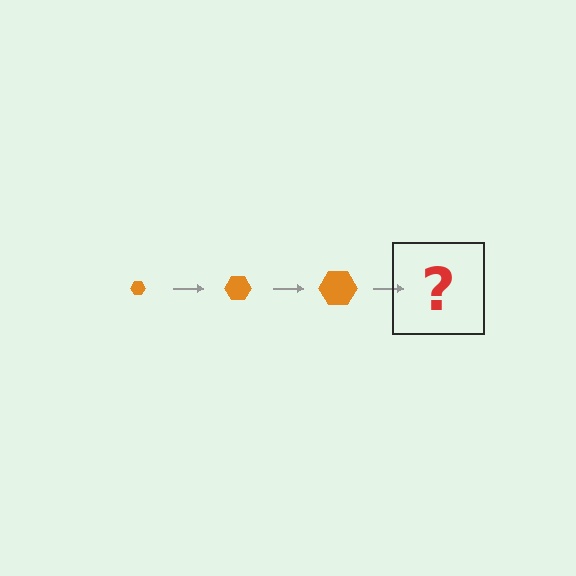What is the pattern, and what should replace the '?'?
The pattern is that the hexagon gets progressively larger each step. The '?' should be an orange hexagon, larger than the previous one.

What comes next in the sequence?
The next element should be an orange hexagon, larger than the previous one.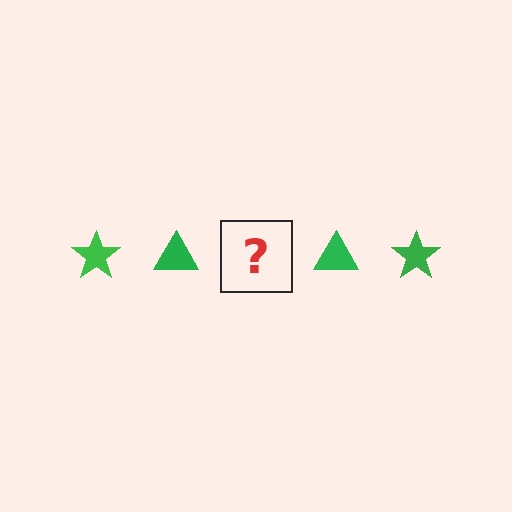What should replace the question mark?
The question mark should be replaced with a green star.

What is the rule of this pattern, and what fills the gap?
The rule is that the pattern cycles through star, triangle shapes in green. The gap should be filled with a green star.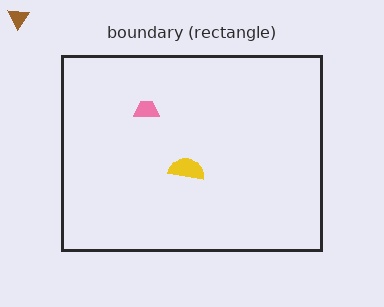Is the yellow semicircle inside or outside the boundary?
Inside.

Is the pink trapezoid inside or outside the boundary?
Inside.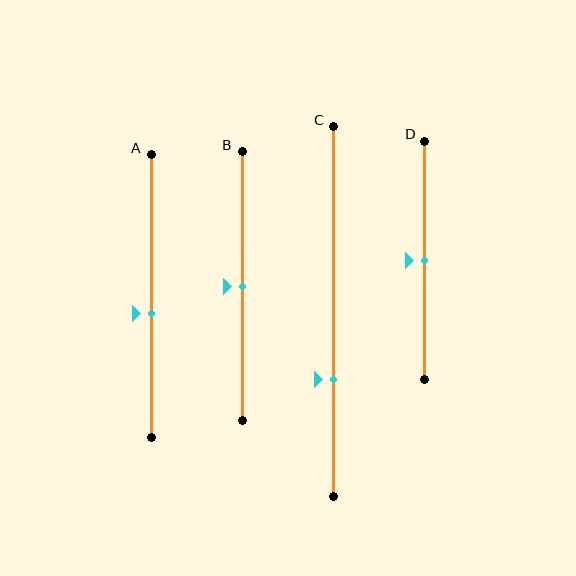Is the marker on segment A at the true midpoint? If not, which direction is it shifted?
No, the marker on segment A is shifted downward by about 6% of the segment length.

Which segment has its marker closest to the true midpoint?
Segment B has its marker closest to the true midpoint.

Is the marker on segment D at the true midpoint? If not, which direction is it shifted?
Yes, the marker on segment D is at the true midpoint.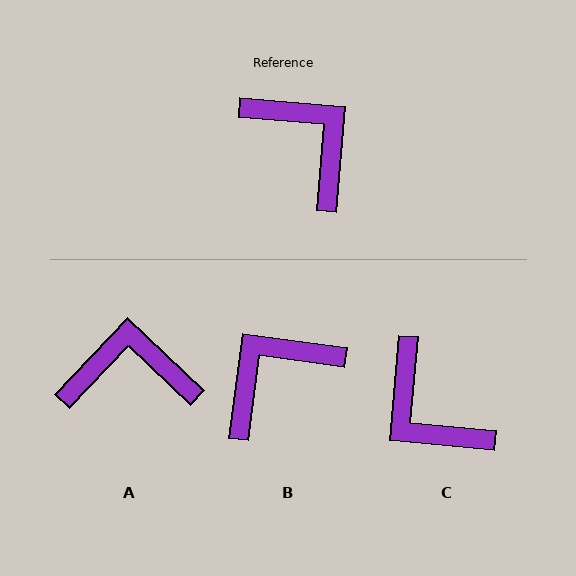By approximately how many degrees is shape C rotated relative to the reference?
Approximately 180 degrees counter-clockwise.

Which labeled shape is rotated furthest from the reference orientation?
C, about 180 degrees away.